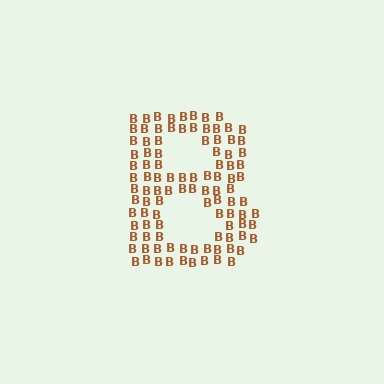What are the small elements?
The small elements are letter B's.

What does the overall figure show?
The overall figure shows the letter B.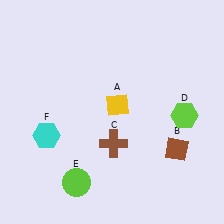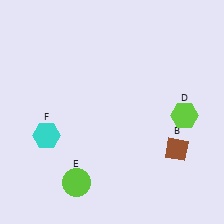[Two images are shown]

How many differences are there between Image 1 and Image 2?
There are 2 differences between the two images.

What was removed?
The yellow diamond (A), the brown cross (C) were removed in Image 2.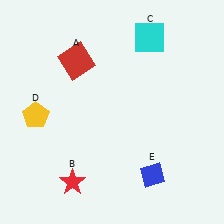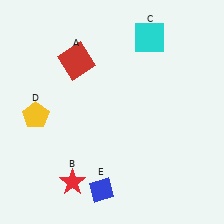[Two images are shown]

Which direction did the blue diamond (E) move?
The blue diamond (E) moved left.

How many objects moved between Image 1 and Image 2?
1 object moved between the two images.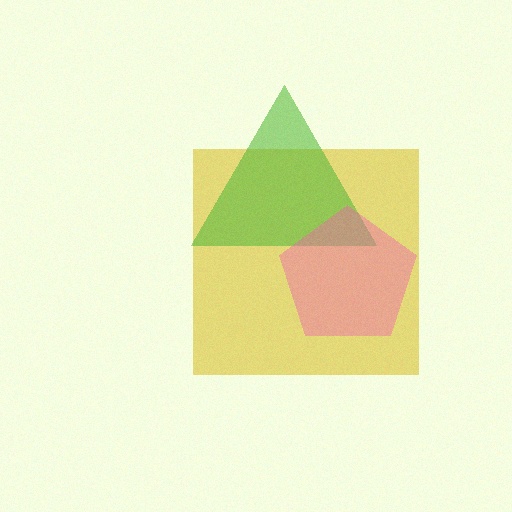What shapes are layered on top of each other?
The layered shapes are: a yellow square, a lime triangle, a pink pentagon.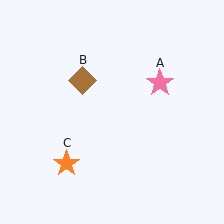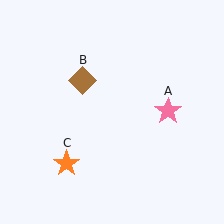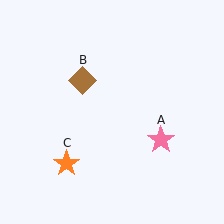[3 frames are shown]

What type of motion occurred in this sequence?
The pink star (object A) rotated clockwise around the center of the scene.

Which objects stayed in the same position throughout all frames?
Brown diamond (object B) and orange star (object C) remained stationary.